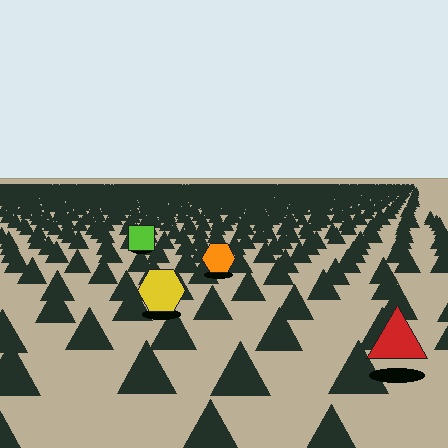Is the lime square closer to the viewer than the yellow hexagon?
No. The yellow hexagon is closer — you can tell from the texture gradient: the ground texture is coarser near it.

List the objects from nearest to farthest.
From nearest to farthest: the red triangle, the yellow hexagon, the orange hexagon, the lime square.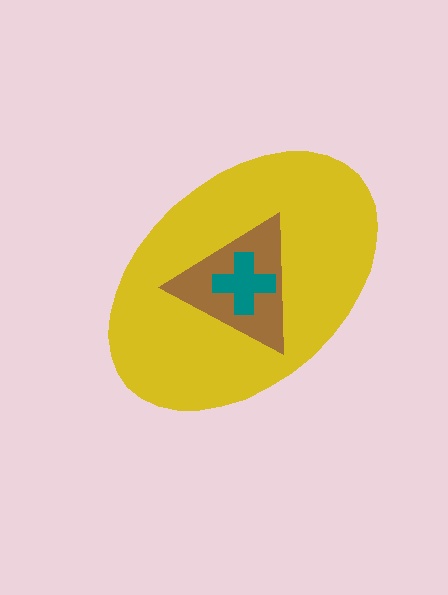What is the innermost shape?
The teal cross.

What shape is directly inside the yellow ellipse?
The brown triangle.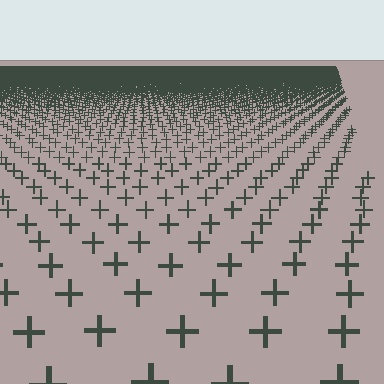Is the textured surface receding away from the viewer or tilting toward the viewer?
The surface is receding away from the viewer. Texture elements get smaller and denser toward the top.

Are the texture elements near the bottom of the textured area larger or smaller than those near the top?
Larger. Near the bottom, elements are closer to the viewer and appear at a bigger on-screen size.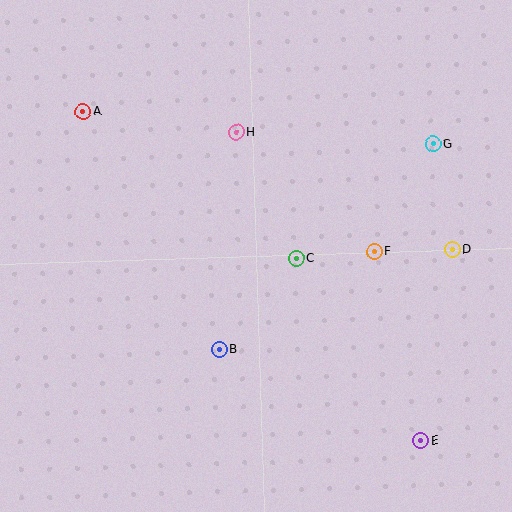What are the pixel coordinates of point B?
Point B is at (219, 349).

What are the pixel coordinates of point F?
Point F is at (374, 251).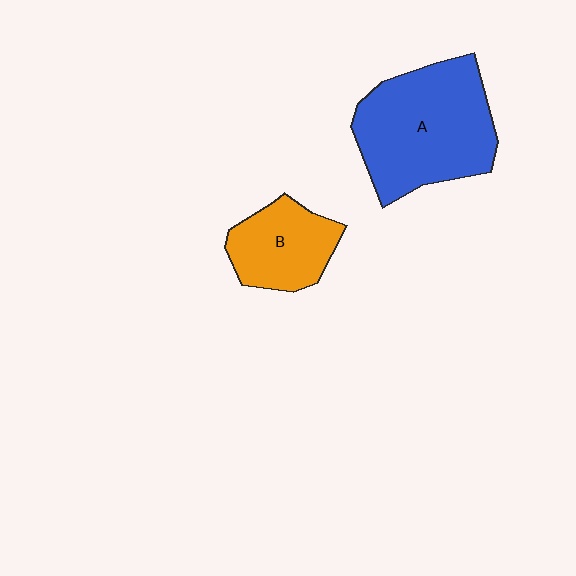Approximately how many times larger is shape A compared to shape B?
Approximately 1.9 times.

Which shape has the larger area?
Shape A (blue).